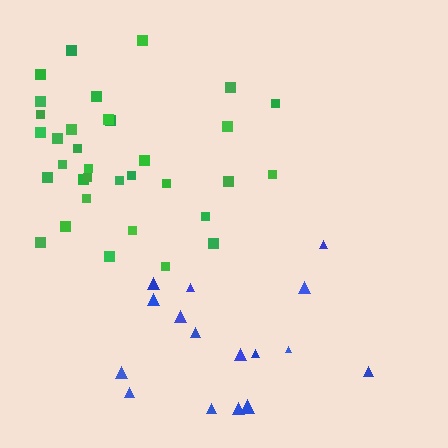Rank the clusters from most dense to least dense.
green, blue.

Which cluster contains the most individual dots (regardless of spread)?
Green (34).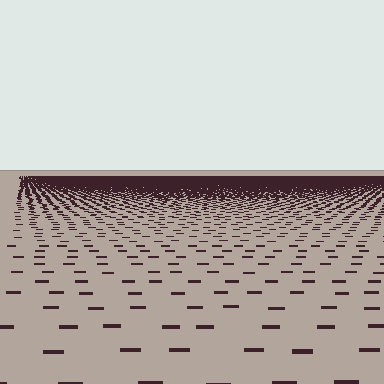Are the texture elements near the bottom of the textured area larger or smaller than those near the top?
Larger. Near the bottom, elements are closer to the viewer and appear at a bigger on-screen size.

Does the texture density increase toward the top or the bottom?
Density increases toward the top.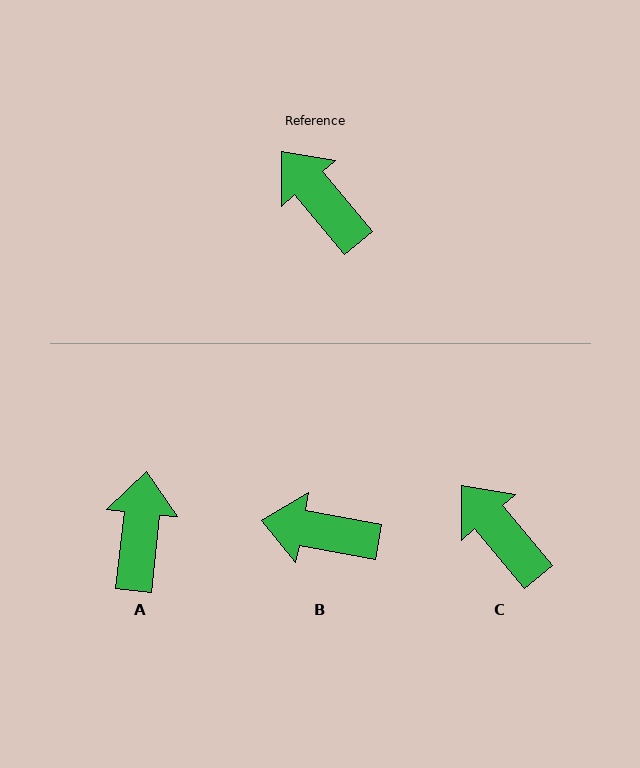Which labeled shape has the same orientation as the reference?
C.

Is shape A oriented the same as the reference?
No, it is off by about 46 degrees.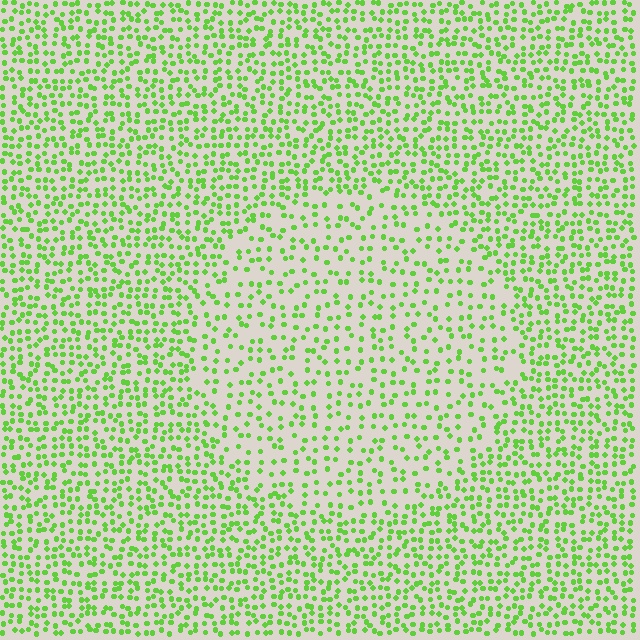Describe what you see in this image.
The image contains small lime elements arranged at two different densities. A circle-shaped region is visible where the elements are less densely packed than the surrounding area.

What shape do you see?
I see a circle.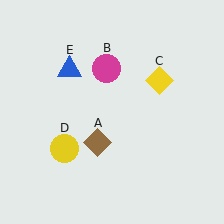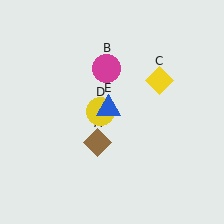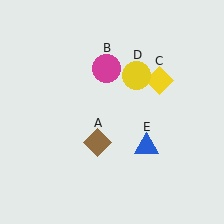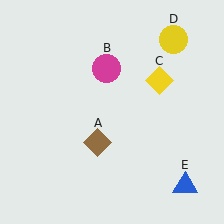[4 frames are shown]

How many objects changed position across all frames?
2 objects changed position: yellow circle (object D), blue triangle (object E).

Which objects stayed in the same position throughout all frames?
Brown diamond (object A) and magenta circle (object B) and yellow diamond (object C) remained stationary.